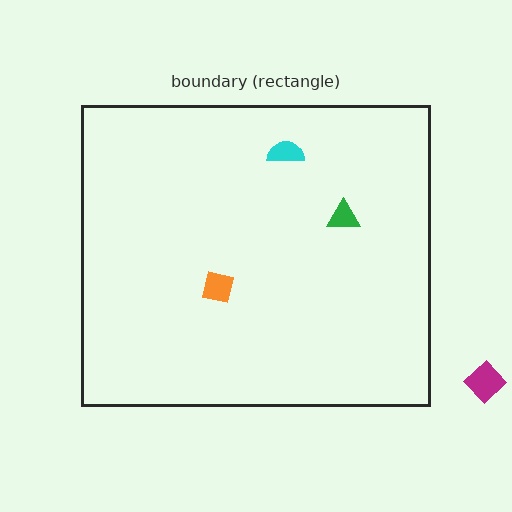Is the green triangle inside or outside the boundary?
Inside.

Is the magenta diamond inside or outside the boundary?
Outside.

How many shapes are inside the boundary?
3 inside, 1 outside.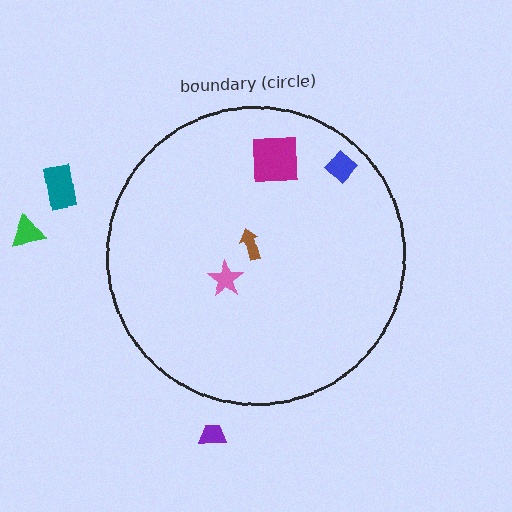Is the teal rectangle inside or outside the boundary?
Outside.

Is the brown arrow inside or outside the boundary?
Inside.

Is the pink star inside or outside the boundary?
Inside.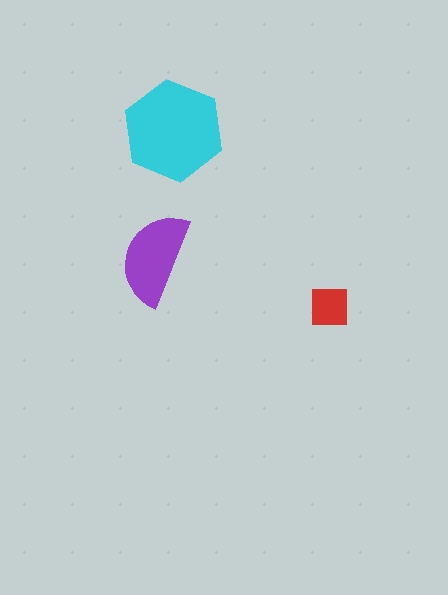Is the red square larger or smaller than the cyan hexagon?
Smaller.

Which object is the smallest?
The red square.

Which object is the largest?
The cyan hexagon.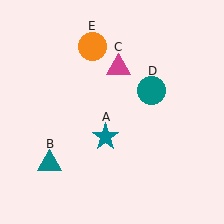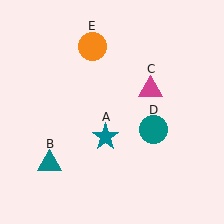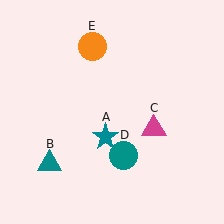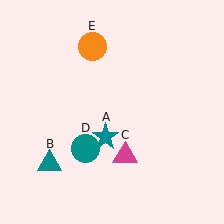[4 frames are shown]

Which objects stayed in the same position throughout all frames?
Teal star (object A) and teal triangle (object B) and orange circle (object E) remained stationary.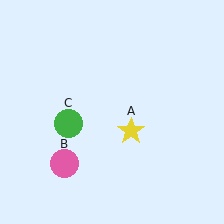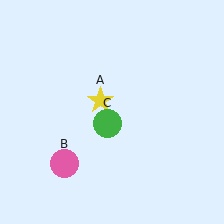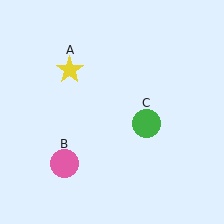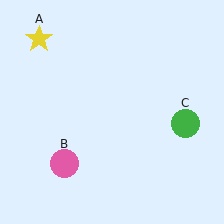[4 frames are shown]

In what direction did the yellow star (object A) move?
The yellow star (object A) moved up and to the left.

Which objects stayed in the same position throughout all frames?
Pink circle (object B) remained stationary.